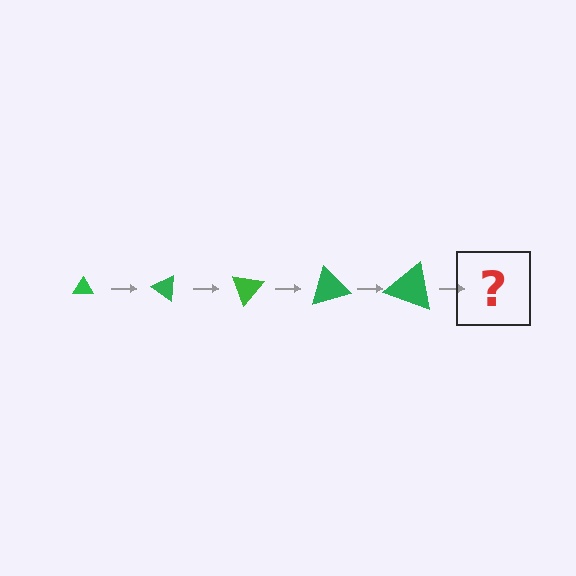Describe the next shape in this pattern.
It should be a triangle, larger than the previous one and rotated 175 degrees from the start.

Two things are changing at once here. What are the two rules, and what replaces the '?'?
The two rules are that the triangle grows larger each step and it rotates 35 degrees each step. The '?' should be a triangle, larger than the previous one and rotated 175 degrees from the start.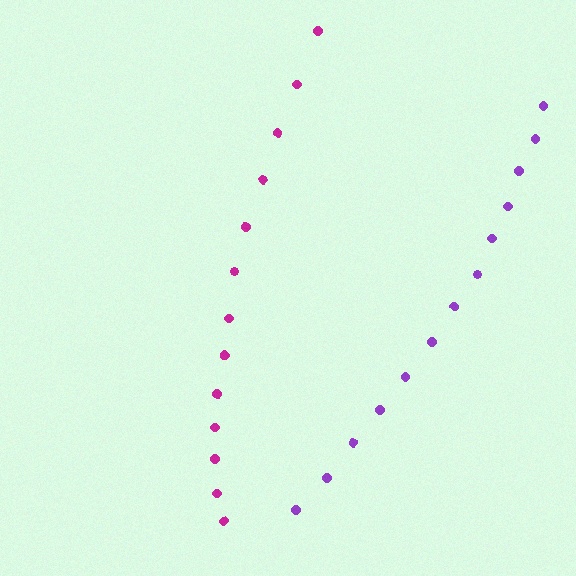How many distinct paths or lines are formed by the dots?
There are 2 distinct paths.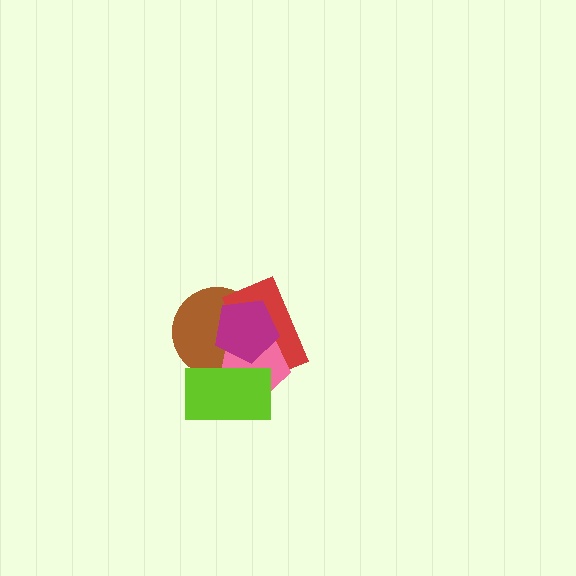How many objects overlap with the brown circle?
4 objects overlap with the brown circle.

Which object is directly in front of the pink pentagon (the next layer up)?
The magenta pentagon is directly in front of the pink pentagon.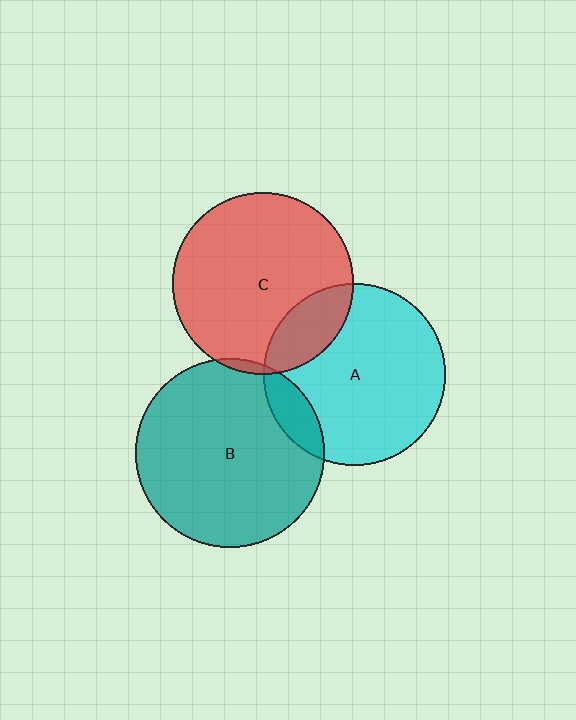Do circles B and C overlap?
Yes.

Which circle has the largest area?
Circle B (teal).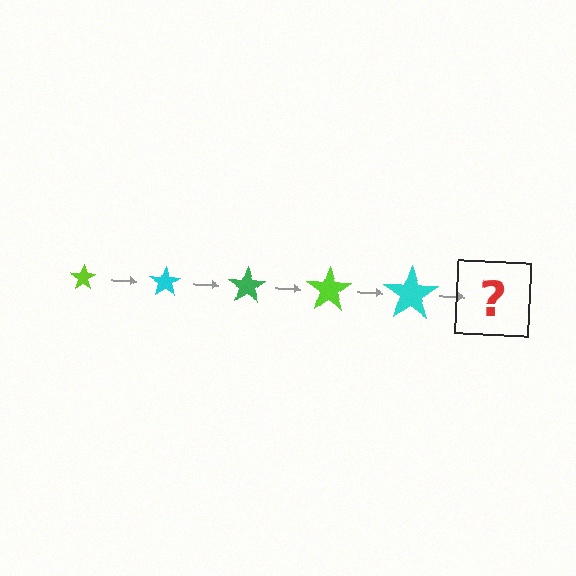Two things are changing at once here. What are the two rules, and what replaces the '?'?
The two rules are that the star grows larger each step and the color cycles through lime, cyan, and green. The '?' should be a green star, larger than the previous one.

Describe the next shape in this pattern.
It should be a green star, larger than the previous one.